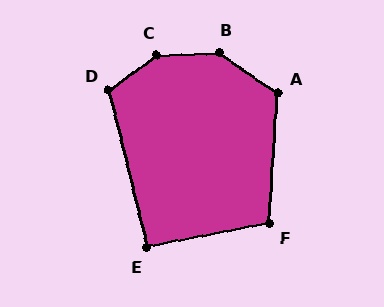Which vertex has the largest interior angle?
C, at approximately 146 degrees.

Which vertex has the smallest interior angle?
E, at approximately 93 degrees.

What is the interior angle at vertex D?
Approximately 113 degrees (obtuse).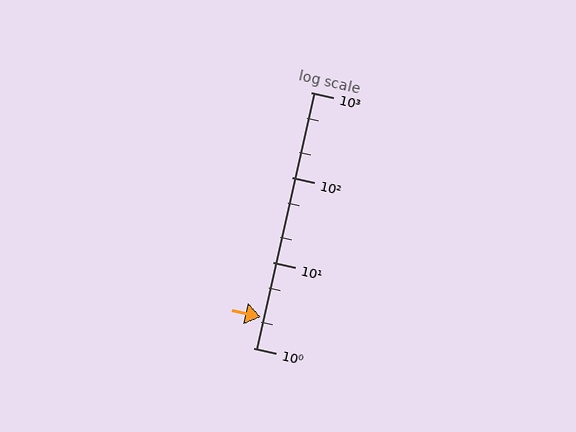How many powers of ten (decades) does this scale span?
The scale spans 3 decades, from 1 to 1000.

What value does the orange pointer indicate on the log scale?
The pointer indicates approximately 2.3.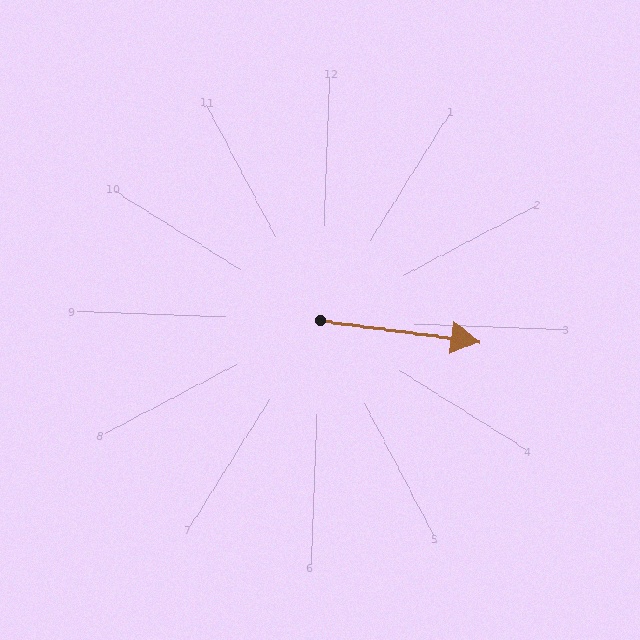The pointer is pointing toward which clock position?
Roughly 3 o'clock.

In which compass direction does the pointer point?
East.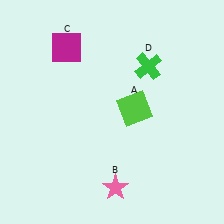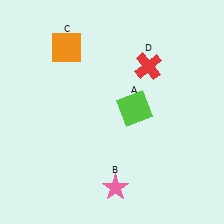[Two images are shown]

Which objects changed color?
C changed from magenta to orange. D changed from green to red.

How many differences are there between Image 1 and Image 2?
There are 2 differences between the two images.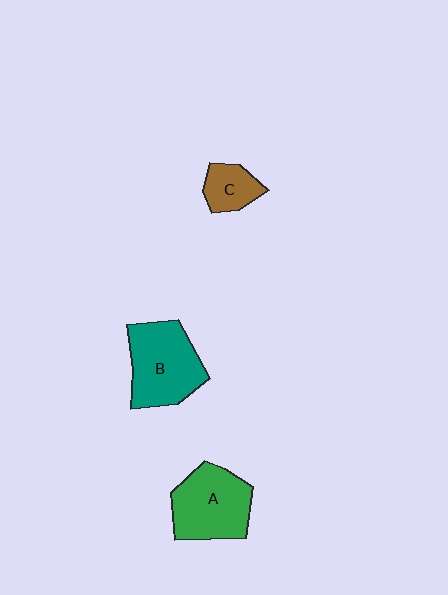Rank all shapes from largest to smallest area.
From largest to smallest: B (teal), A (green), C (brown).